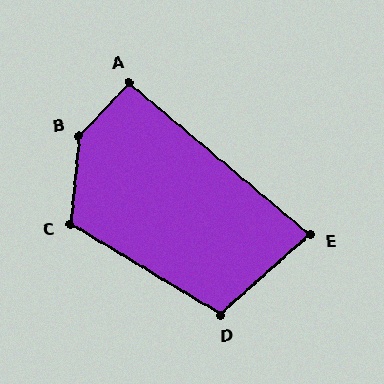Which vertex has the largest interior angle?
B, at approximately 142 degrees.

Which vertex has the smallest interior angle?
E, at approximately 82 degrees.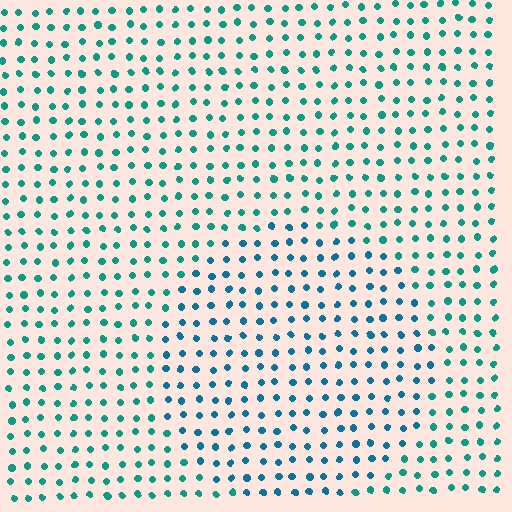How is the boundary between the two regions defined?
The boundary is defined purely by a slight shift in hue (about 26 degrees). Spacing, size, and orientation are identical on both sides.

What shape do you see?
I see a circle.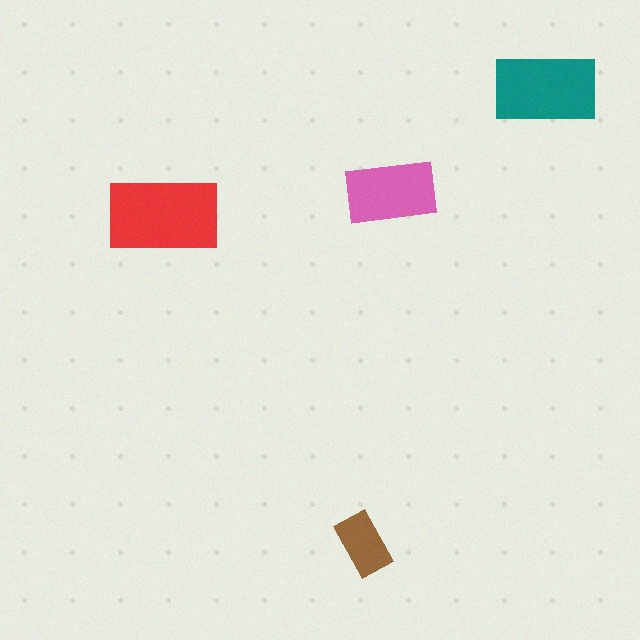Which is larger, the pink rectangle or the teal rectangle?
The teal one.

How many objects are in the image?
There are 4 objects in the image.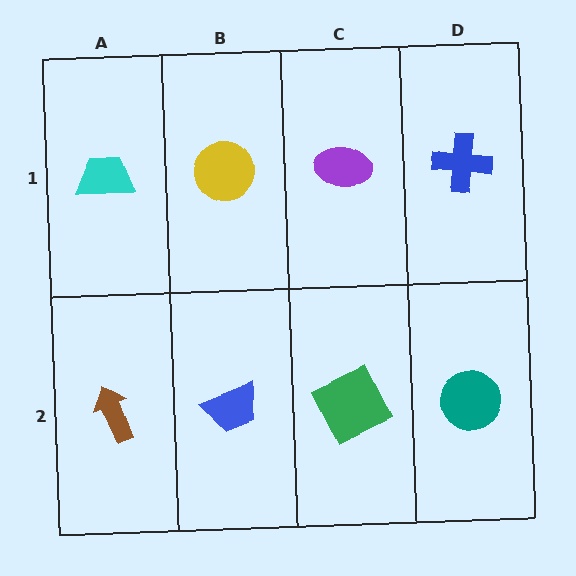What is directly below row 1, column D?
A teal circle.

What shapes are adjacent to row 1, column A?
A brown arrow (row 2, column A), a yellow circle (row 1, column B).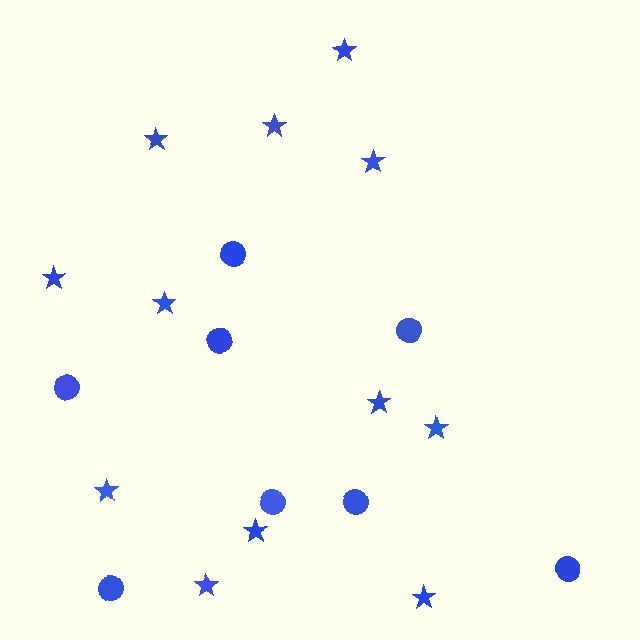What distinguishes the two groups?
There are 2 groups: one group of stars (12) and one group of circles (8).